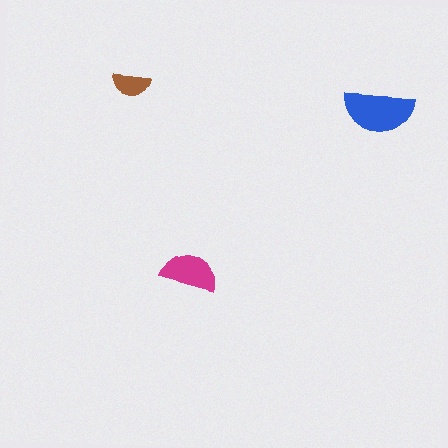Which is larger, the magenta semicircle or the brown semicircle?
The magenta one.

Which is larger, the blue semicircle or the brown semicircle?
The blue one.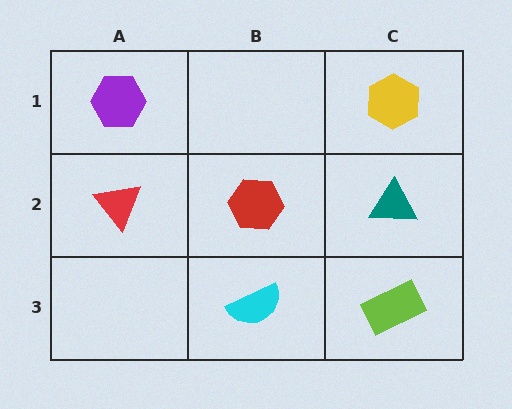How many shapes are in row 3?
2 shapes.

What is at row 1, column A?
A purple hexagon.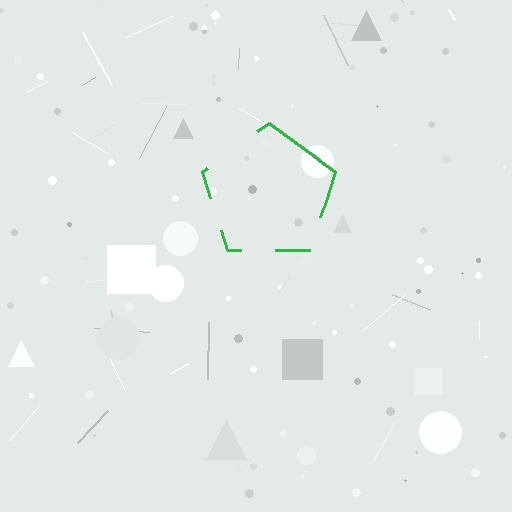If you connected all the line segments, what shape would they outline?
They would outline a pentagon.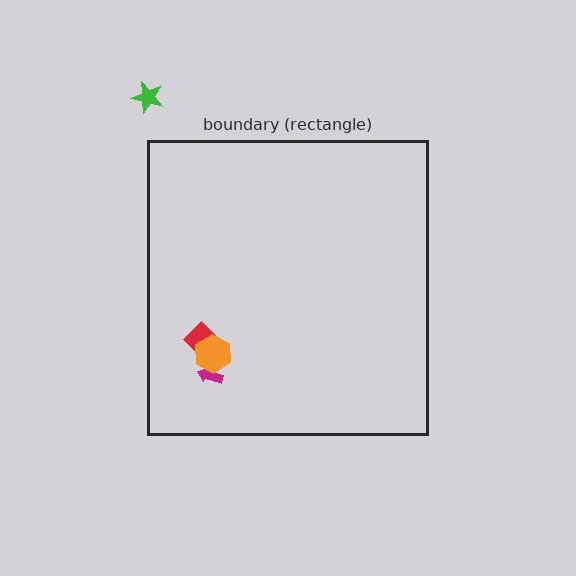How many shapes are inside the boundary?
3 inside, 1 outside.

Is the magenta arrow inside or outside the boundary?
Inside.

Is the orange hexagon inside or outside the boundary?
Inside.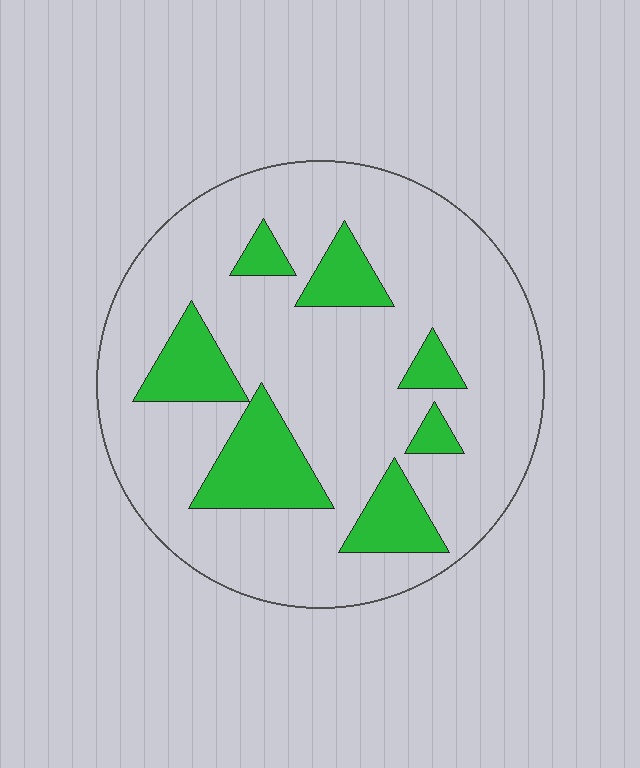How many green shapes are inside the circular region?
7.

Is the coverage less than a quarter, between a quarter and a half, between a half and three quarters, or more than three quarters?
Less than a quarter.